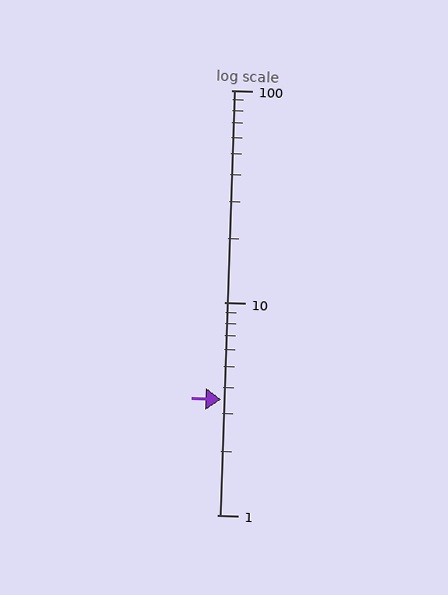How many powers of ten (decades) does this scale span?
The scale spans 2 decades, from 1 to 100.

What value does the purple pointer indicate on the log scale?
The pointer indicates approximately 3.5.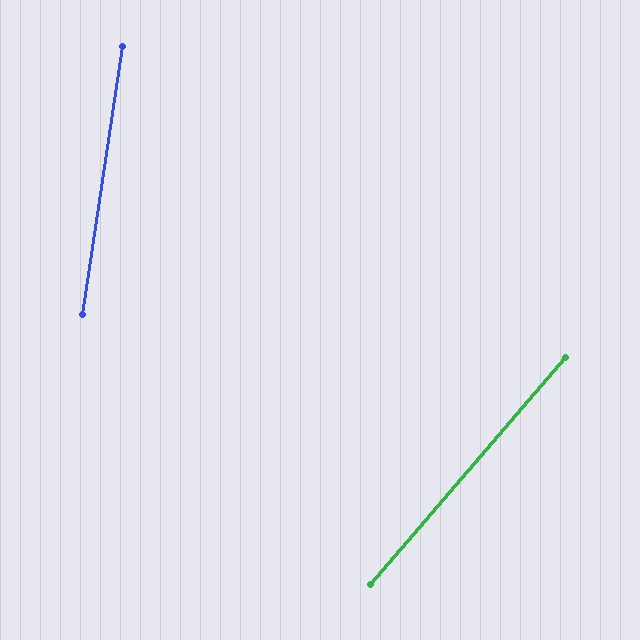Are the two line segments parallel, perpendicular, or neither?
Neither parallel nor perpendicular — they differ by about 32°.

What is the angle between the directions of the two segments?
Approximately 32 degrees.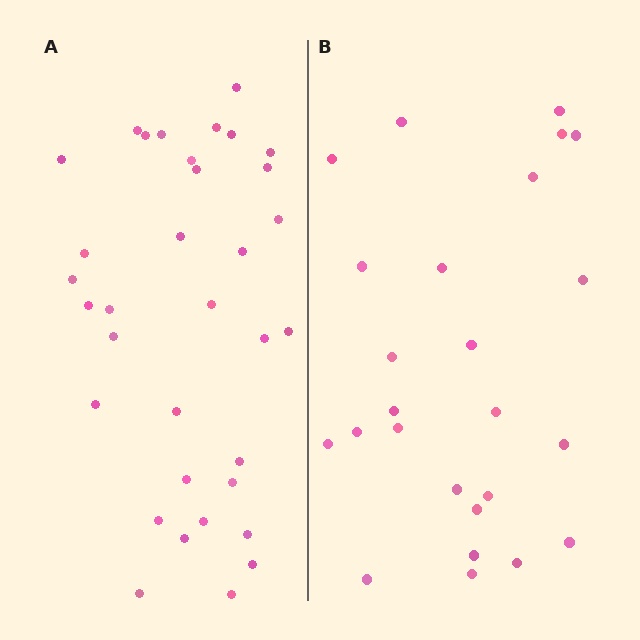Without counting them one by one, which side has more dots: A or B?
Region A (the left region) has more dots.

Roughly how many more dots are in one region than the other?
Region A has roughly 8 or so more dots than region B.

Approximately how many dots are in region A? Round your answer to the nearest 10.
About 30 dots. (The exact count is 34, which rounds to 30.)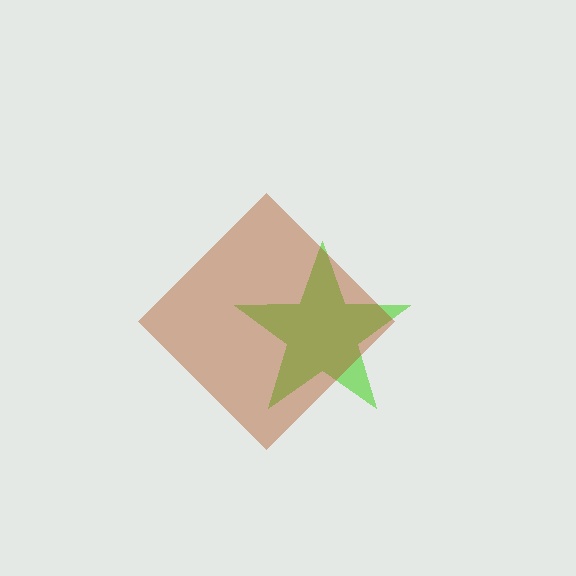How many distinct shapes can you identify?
There are 2 distinct shapes: a lime star, a brown diamond.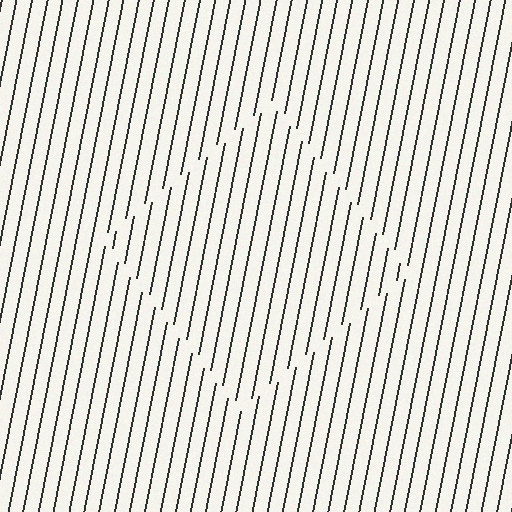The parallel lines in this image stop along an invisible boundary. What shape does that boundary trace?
An illusory square. The interior of the shape contains the same grating, shifted by half a period — the contour is defined by the phase discontinuity where line-ends from the inner and outer gratings abut.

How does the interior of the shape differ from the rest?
The interior of the shape contains the same grating, shifted by half a period — the contour is defined by the phase discontinuity where line-ends from the inner and outer gratings abut.